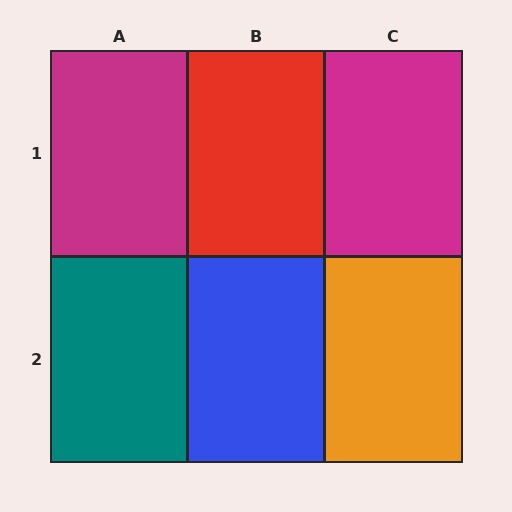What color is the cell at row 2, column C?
Orange.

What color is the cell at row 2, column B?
Blue.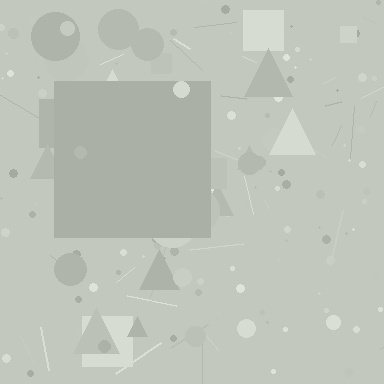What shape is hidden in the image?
A square is hidden in the image.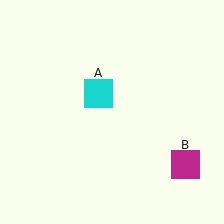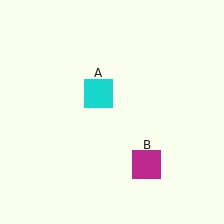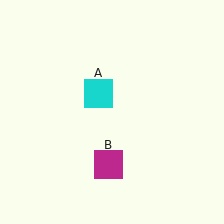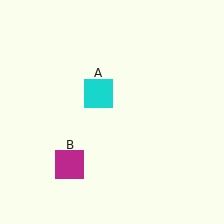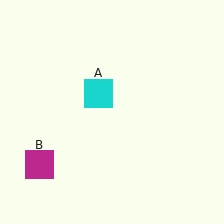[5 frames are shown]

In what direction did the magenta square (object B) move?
The magenta square (object B) moved left.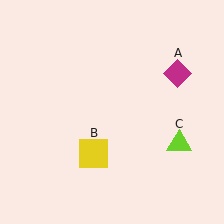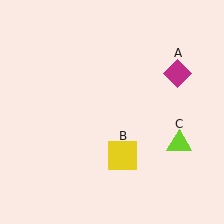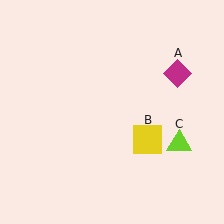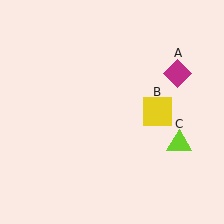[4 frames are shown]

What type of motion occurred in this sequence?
The yellow square (object B) rotated counterclockwise around the center of the scene.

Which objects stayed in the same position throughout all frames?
Magenta diamond (object A) and lime triangle (object C) remained stationary.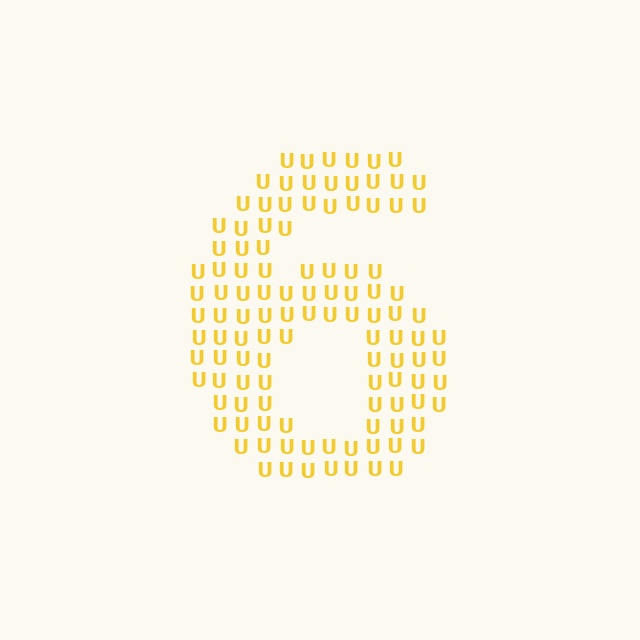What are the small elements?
The small elements are letter U's.